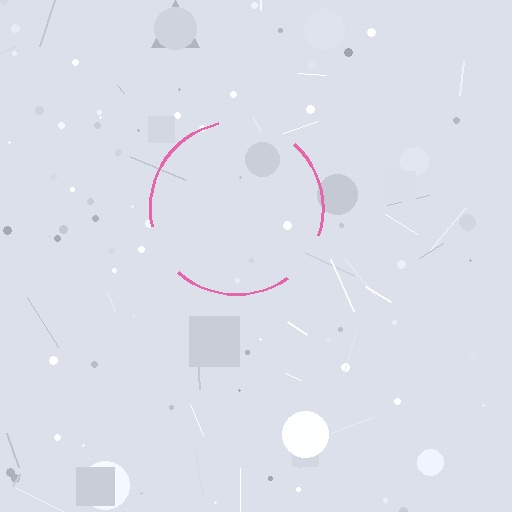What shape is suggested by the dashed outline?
The dashed outline suggests a circle.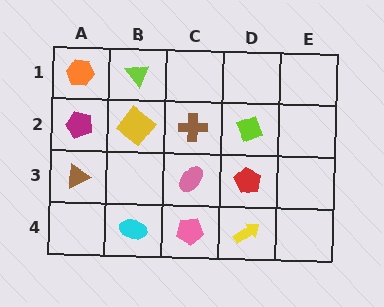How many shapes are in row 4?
3 shapes.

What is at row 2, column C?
A brown cross.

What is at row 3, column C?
A pink ellipse.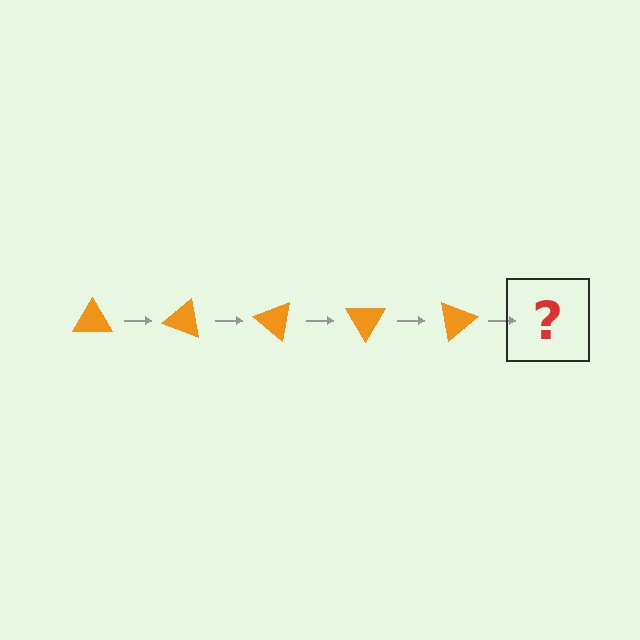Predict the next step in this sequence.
The next step is an orange triangle rotated 100 degrees.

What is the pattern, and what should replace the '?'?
The pattern is that the triangle rotates 20 degrees each step. The '?' should be an orange triangle rotated 100 degrees.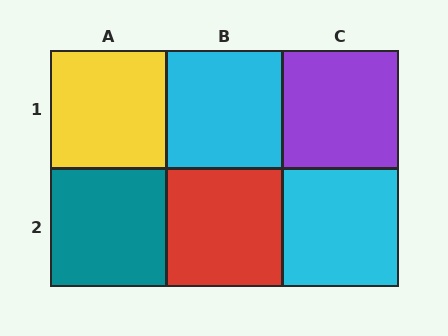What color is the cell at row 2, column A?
Teal.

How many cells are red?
1 cell is red.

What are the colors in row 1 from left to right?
Yellow, cyan, purple.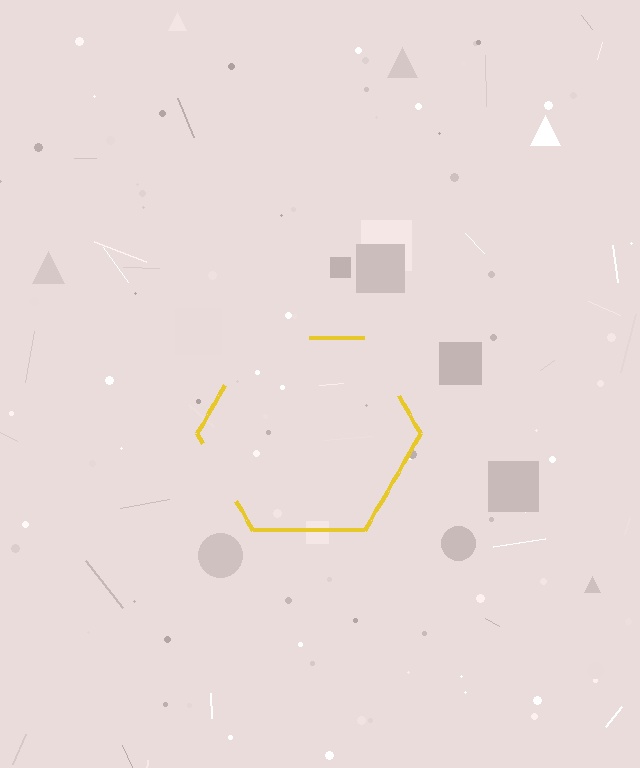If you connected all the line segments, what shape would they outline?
They would outline a hexagon.